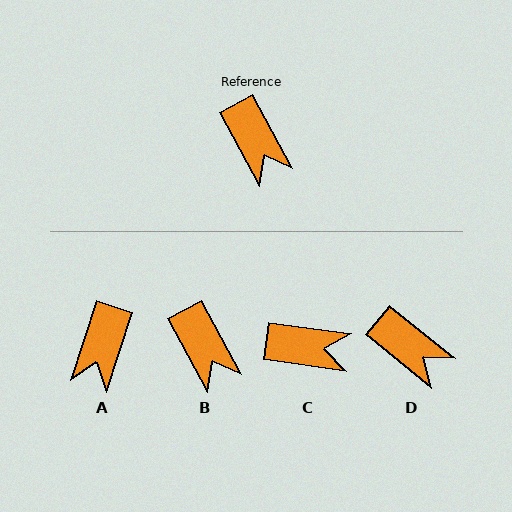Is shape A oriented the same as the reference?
No, it is off by about 47 degrees.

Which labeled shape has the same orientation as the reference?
B.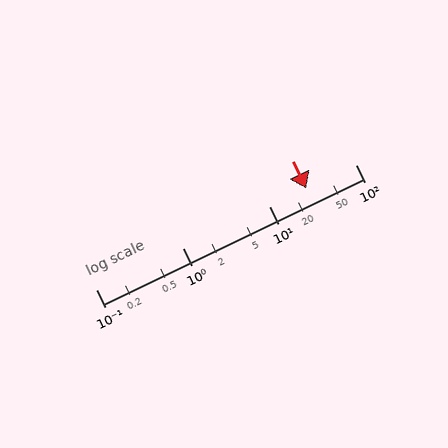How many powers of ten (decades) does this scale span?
The scale spans 3 decades, from 0.1 to 100.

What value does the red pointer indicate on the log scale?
The pointer indicates approximately 27.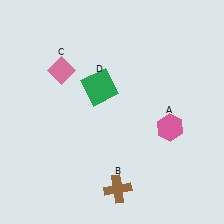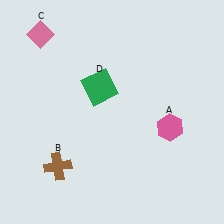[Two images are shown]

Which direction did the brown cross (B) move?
The brown cross (B) moved left.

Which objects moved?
The objects that moved are: the brown cross (B), the pink diamond (C).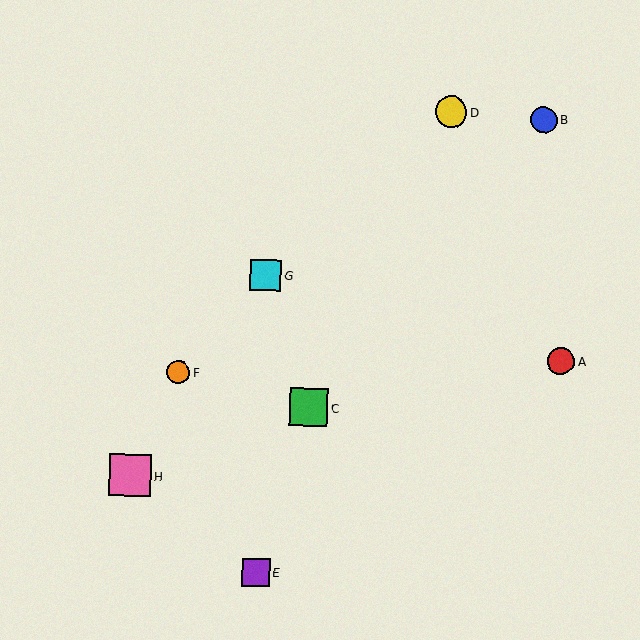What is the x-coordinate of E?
Object E is at x≈256.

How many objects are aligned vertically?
2 objects (E, G) are aligned vertically.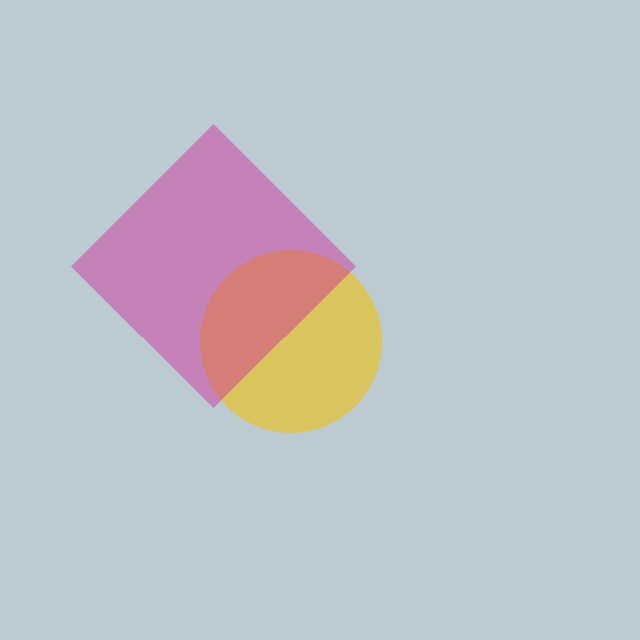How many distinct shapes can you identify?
There are 2 distinct shapes: a yellow circle, a magenta diamond.